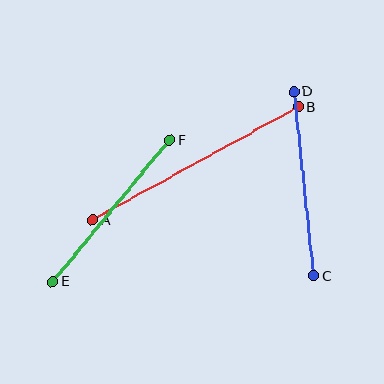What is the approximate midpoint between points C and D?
The midpoint is at approximately (304, 184) pixels.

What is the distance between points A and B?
The distance is approximately 235 pixels.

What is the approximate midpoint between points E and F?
The midpoint is at approximately (111, 211) pixels.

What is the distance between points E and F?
The distance is approximately 183 pixels.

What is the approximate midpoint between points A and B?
The midpoint is at approximately (195, 164) pixels.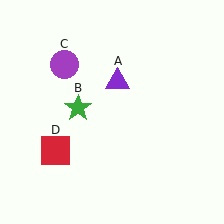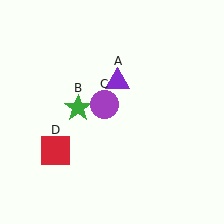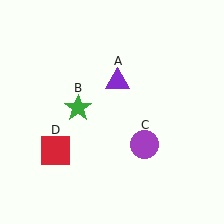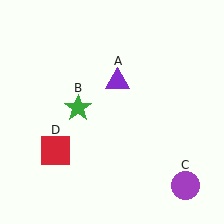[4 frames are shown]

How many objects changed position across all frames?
1 object changed position: purple circle (object C).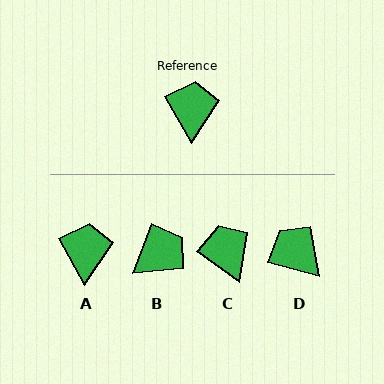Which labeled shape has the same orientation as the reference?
A.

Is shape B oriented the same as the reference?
No, it is off by about 50 degrees.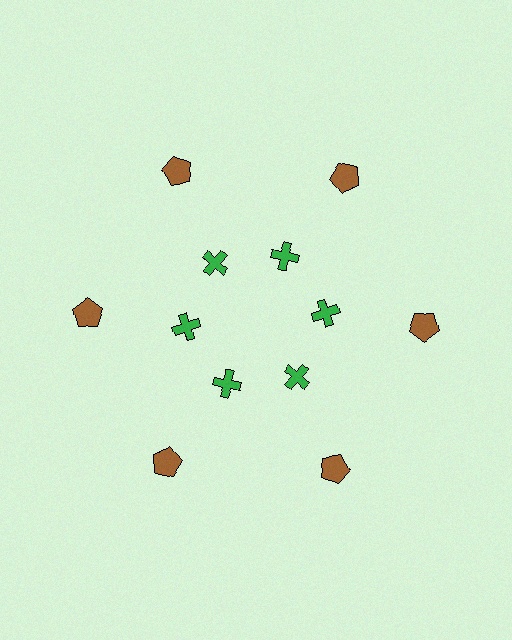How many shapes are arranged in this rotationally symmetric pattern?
There are 12 shapes, arranged in 6 groups of 2.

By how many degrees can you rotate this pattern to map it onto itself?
The pattern maps onto itself every 60 degrees of rotation.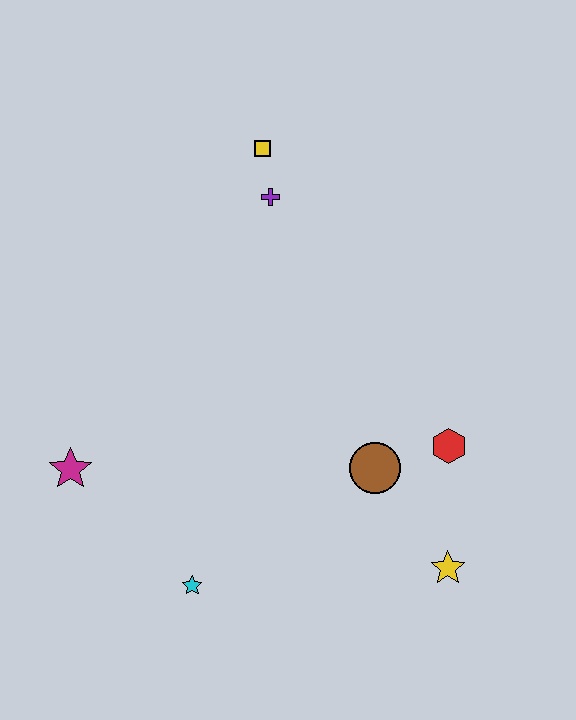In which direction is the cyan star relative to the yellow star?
The cyan star is to the left of the yellow star.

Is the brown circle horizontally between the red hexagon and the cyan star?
Yes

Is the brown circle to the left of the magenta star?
No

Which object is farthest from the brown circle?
The yellow square is farthest from the brown circle.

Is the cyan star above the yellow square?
No